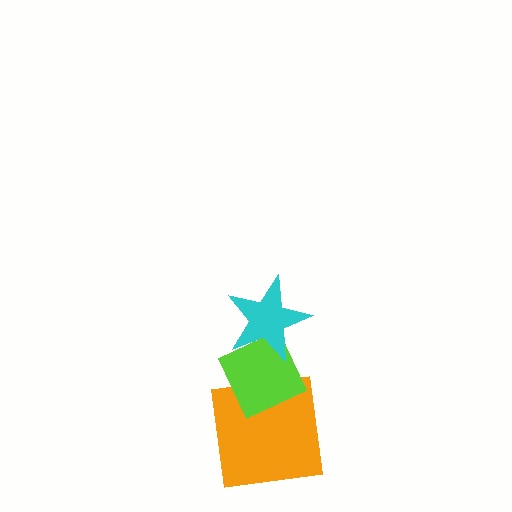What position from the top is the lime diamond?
The lime diamond is 2nd from the top.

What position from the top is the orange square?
The orange square is 3rd from the top.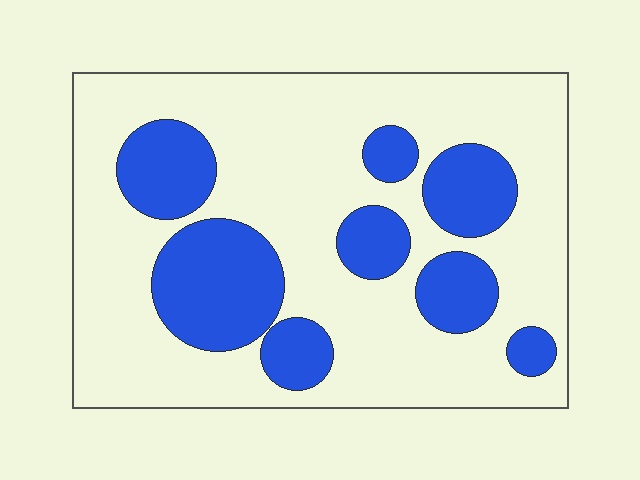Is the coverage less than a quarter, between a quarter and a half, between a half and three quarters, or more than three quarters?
Between a quarter and a half.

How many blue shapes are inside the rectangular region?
8.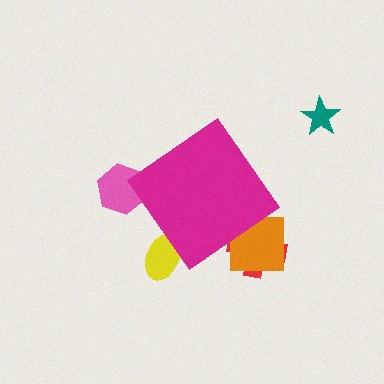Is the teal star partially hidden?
No, the teal star is fully visible.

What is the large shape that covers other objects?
A magenta diamond.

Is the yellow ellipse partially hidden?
Yes, the yellow ellipse is partially hidden behind the magenta diamond.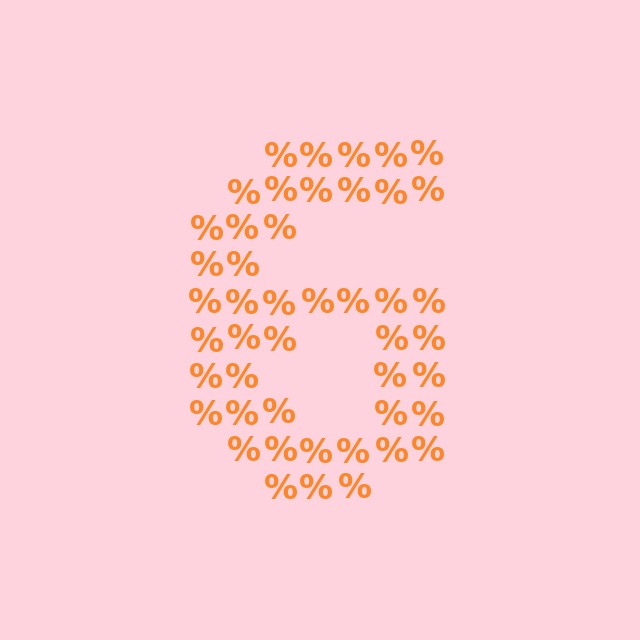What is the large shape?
The large shape is the digit 6.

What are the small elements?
The small elements are percent signs.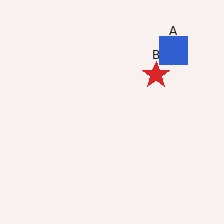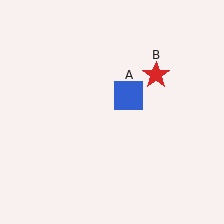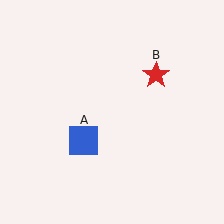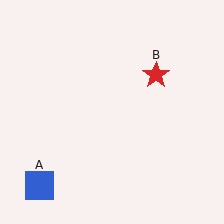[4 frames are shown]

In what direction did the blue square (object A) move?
The blue square (object A) moved down and to the left.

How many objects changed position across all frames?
1 object changed position: blue square (object A).